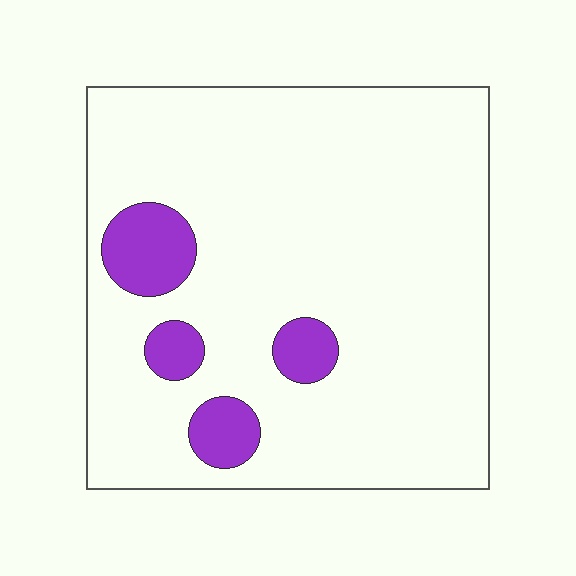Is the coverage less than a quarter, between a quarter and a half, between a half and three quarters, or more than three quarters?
Less than a quarter.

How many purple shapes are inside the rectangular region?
4.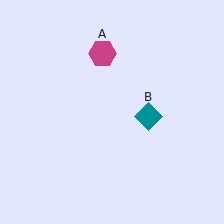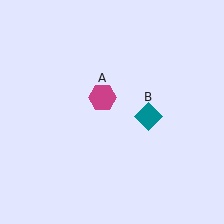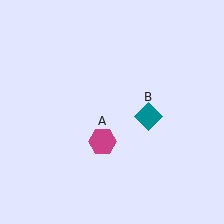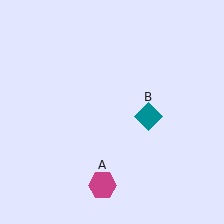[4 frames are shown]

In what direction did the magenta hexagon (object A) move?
The magenta hexagon (object A) moved down.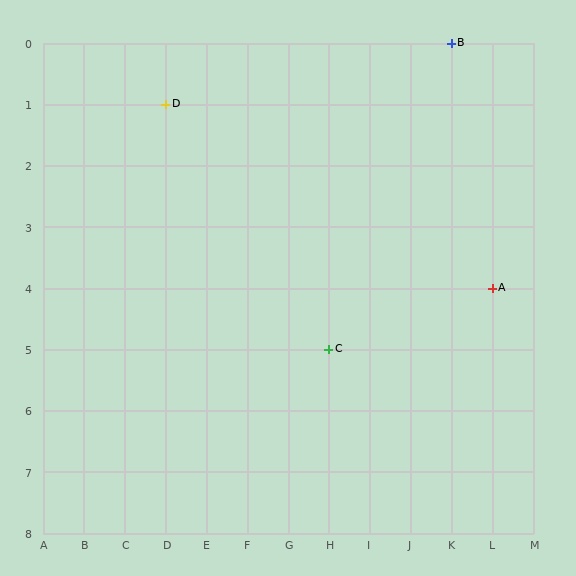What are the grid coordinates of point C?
Point C is at grid coordinates (H, 5).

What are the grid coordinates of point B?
Point B is at grid coordinates (K, 0).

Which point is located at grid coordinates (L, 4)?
Point A is at (L, 4).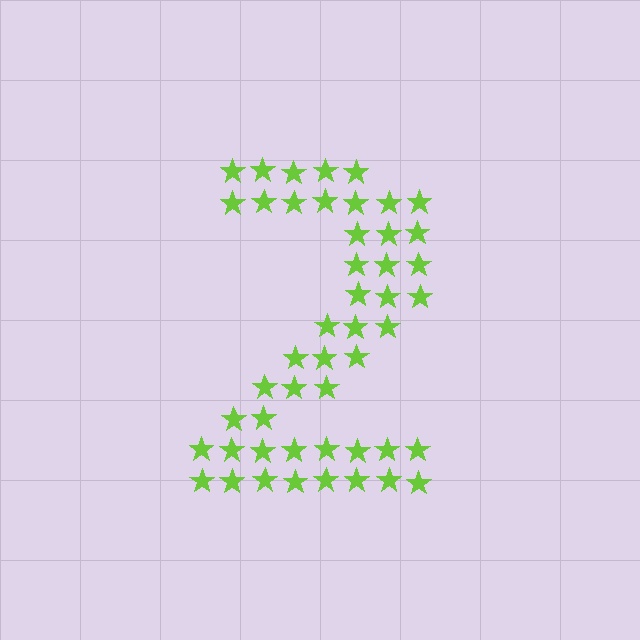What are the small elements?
The small elements are stars.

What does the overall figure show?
The overall figure shows the digit 2.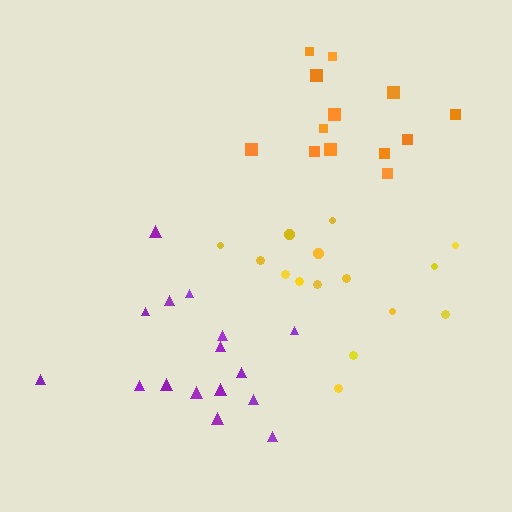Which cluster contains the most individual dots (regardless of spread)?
Purple (16).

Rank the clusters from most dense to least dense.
purple, yellow, orange.